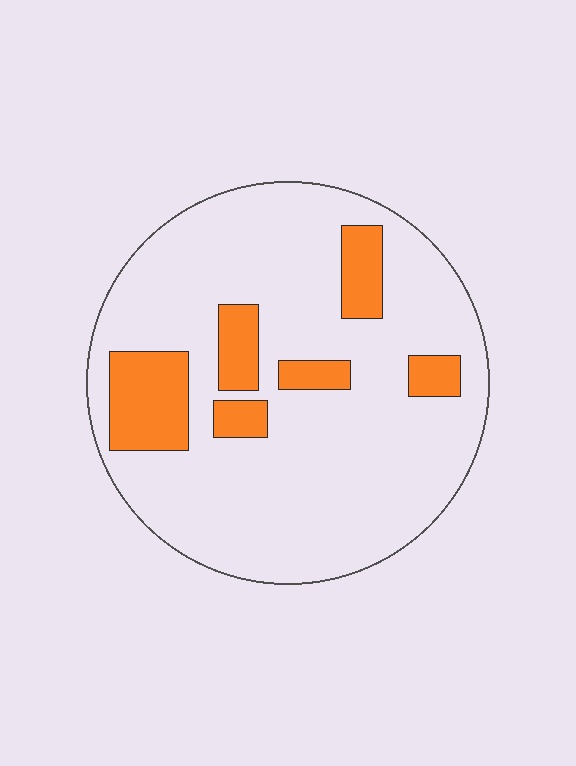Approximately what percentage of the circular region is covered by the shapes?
Approximately 15%.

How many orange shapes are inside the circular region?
6.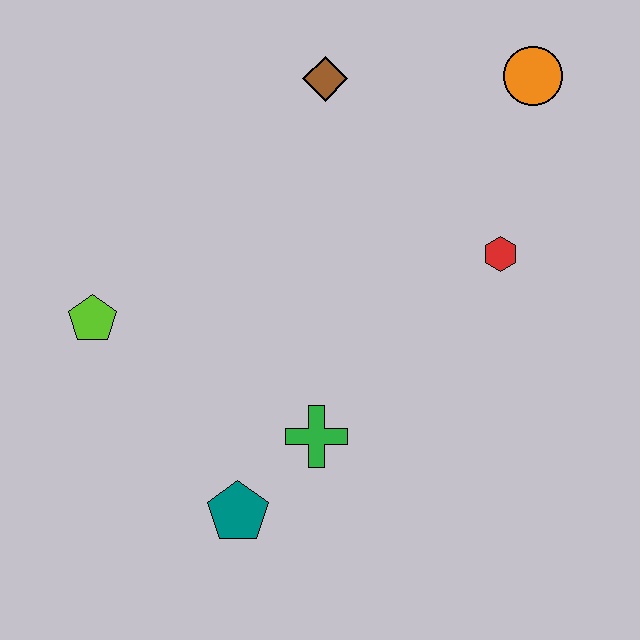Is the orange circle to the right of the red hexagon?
Yes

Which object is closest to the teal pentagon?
The green cross is closest to the teal pentagon.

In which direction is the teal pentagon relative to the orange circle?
The teal pentagon is below the orange circle.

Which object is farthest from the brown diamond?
The teal pentagon is farthest from the brown diamond.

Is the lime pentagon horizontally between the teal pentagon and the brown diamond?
No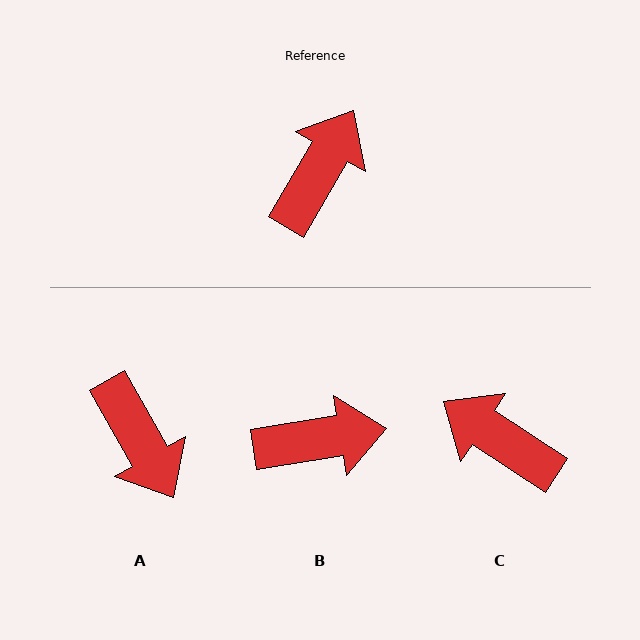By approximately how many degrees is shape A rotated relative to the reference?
Approximately 120 degrees clockwise.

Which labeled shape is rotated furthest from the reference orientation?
A, about 120 degrees away.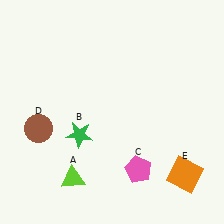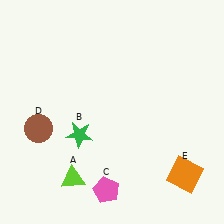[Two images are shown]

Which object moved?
The pink pentagon (C) moved left.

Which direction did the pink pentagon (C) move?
The pink pentagon (C) moved left.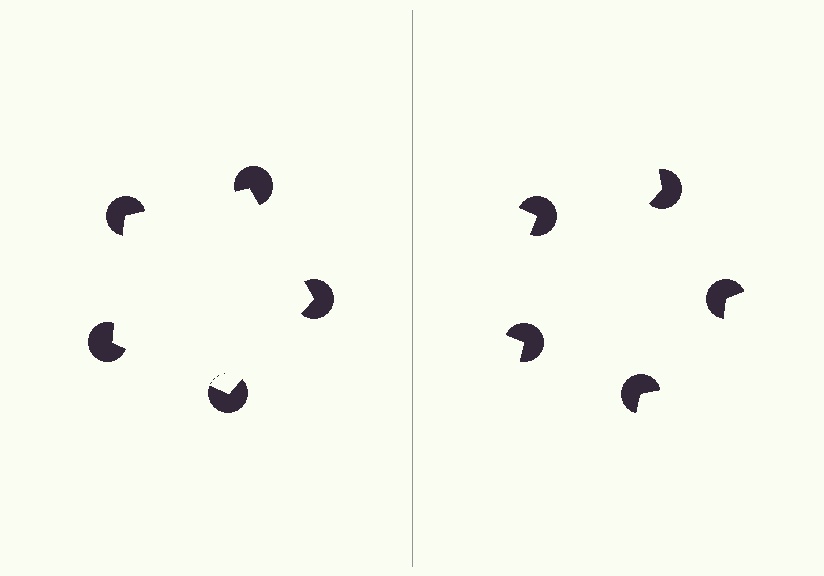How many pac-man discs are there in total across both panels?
10 — 5 on each side.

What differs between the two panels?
The pac-man discs are positioned identically on both sides; only the wedge orientations differ. On the left they align to a pentagon; on the right they are misaligned.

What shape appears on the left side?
An illusory pentagon.